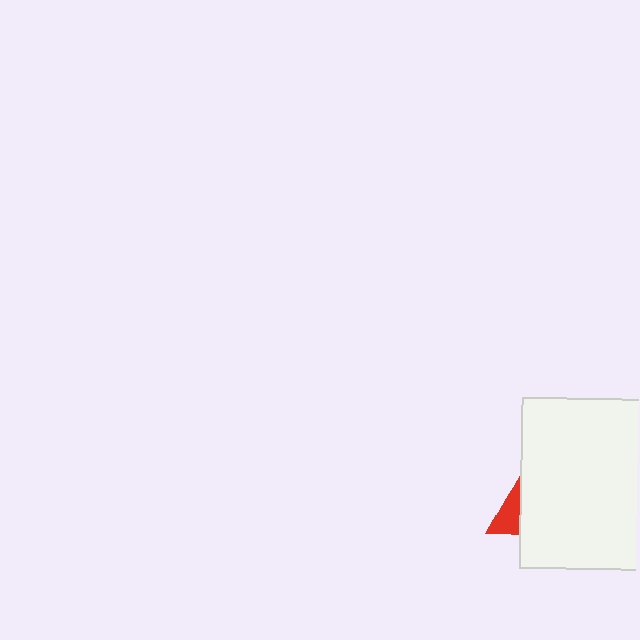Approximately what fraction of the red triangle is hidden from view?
Roughly 68% of the red triangle is hidden behind the white rectangle.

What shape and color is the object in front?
The object in front is a white rectangle.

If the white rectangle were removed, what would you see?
You would see the complete red triangle.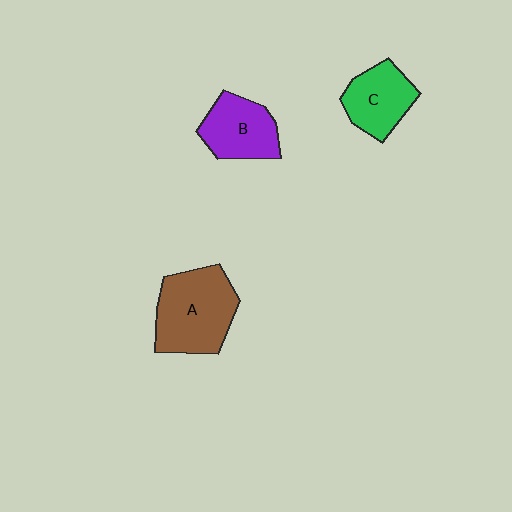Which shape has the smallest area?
Shape C (green).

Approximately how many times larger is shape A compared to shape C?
Approximately 1.5 times.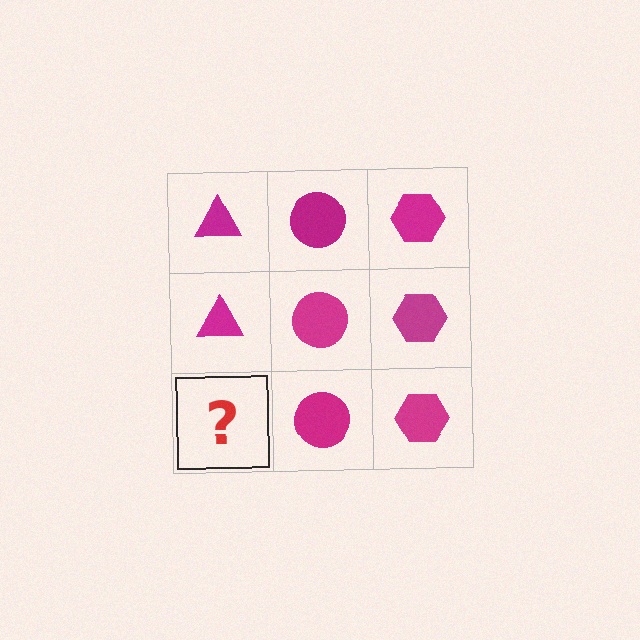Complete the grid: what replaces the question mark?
The question mark should be replaced with a magenta triangle.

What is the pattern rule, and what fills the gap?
The rule is that each column has a consistent shape. The gap should be filled with a magenta triangle.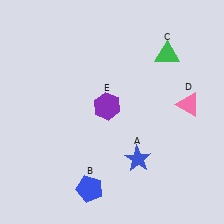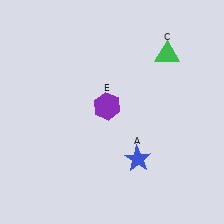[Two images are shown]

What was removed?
The pink triangle (D), the blue pentagon (B) were removed in Image 2.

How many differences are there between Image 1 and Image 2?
There are 2 differences between the two images.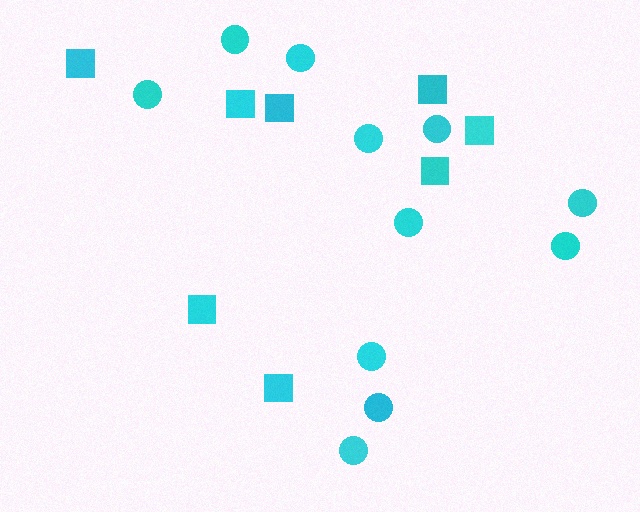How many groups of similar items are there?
There are 2 groups: one group of squares (8) and one group of circles (11).